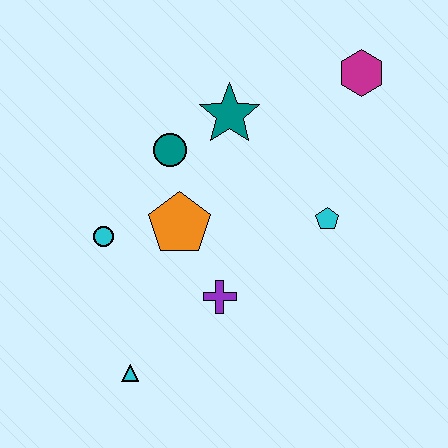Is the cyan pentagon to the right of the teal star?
Yes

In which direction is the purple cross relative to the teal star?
The purple cross is below the teal star.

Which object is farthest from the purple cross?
The magenta hexagon is farthest from the purple cross.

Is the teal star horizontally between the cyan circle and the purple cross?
No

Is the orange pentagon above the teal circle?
No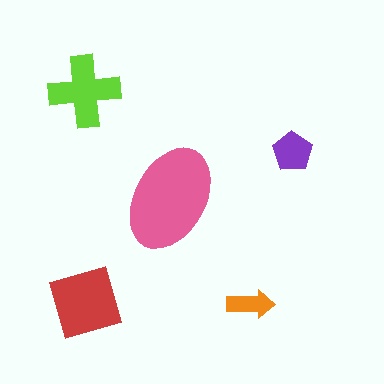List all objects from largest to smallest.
The pink ellipse, the red diamond, the lime cross, the purple pentagon, the orange arrow.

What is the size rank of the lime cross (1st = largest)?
3rd.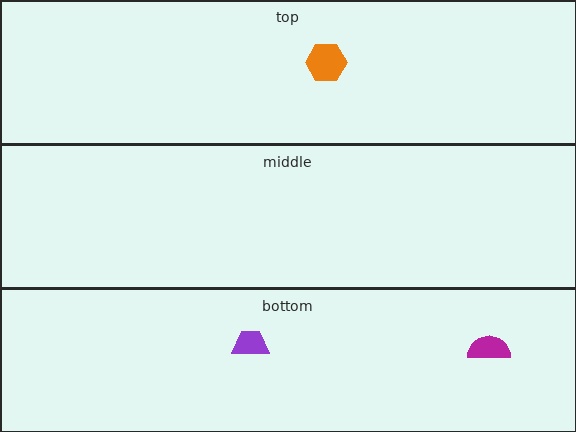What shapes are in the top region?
The orange hexagon.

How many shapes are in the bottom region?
2.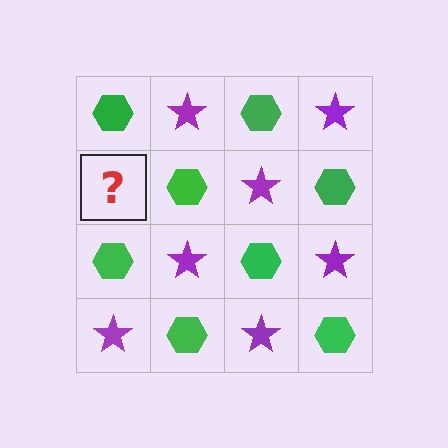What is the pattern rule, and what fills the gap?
The rule is that it alternates green hexagon and purple star in a checkerboard pattern. The gap should be filled with a purple star.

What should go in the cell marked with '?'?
The missing cell should contain a purple star.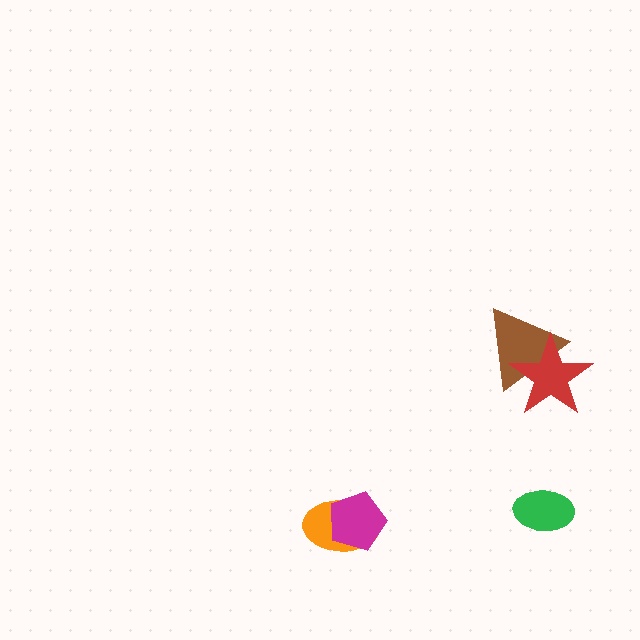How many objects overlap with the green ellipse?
0 objects overlap with the green ellipse.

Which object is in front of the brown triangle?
The red star is in front of the brown triangle.